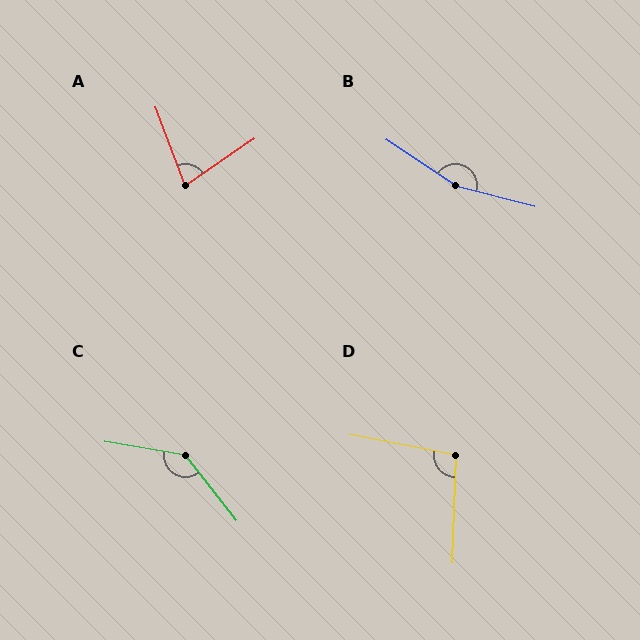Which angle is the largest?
B, at approximately 161 degrees.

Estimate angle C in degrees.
Approximately 138 degrees.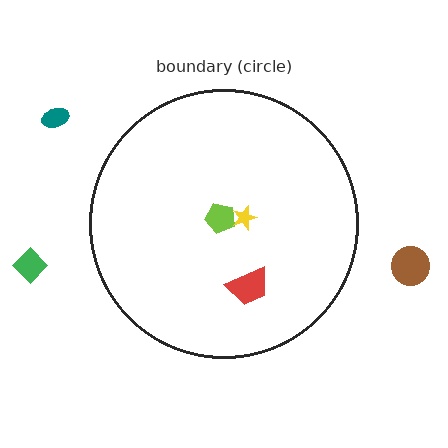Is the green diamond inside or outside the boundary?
Outside.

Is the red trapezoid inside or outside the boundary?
Inside.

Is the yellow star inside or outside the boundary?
Inside.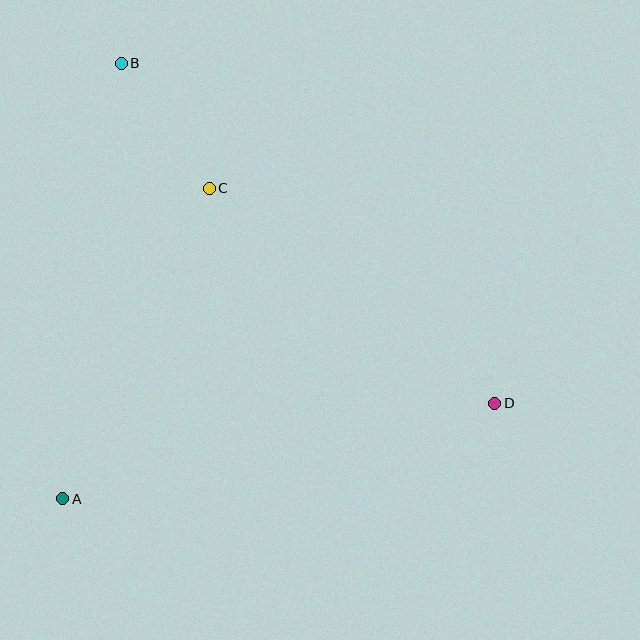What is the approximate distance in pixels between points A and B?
The distance between A and B is approximately 439 pixels.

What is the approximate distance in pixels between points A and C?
The distance between A and C is approximately 344 pixels.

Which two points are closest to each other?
Points B and C are closest to each other.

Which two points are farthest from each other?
Points B and D are farthest from each other.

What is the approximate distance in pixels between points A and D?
The distance between A and D is approximately 442 pixels.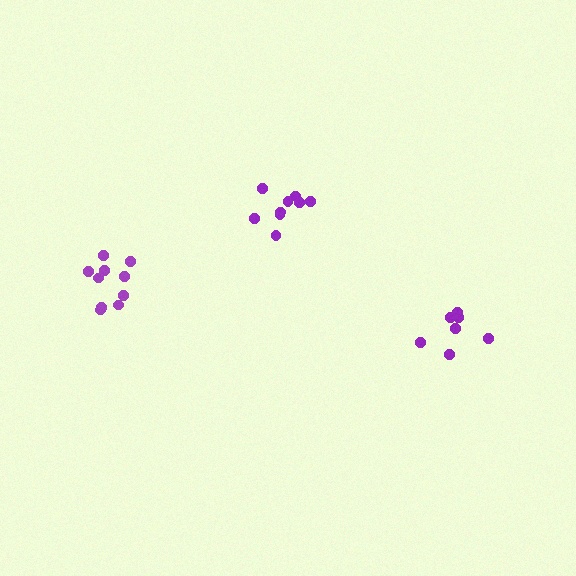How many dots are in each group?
Group 1: 7 dots, Group 2: 10 dots, Group 3: 9 dots (26 total).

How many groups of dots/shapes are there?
There are 3 groups.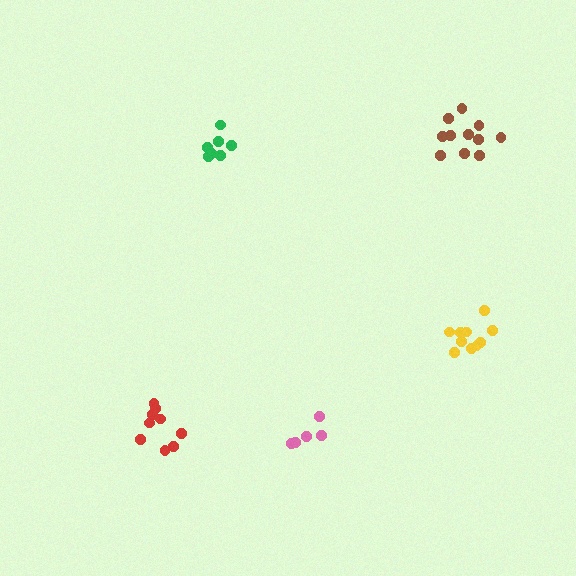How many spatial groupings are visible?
There are 5 spatial groupings.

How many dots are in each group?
Group 1: 9 dots, Group 2: 10 dots, Group 3: 11 dots, Group 4: 5 dots, Group 5: 7 dots (42 total).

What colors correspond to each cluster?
The clusters are colored: red, yellow, brown, pink, green.